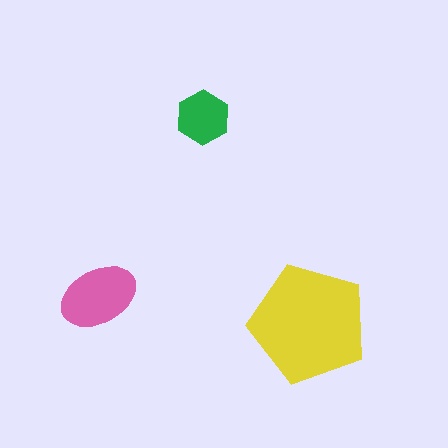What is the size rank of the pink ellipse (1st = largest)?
2nd.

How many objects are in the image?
There are 3 objects in the image.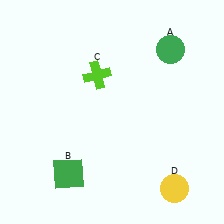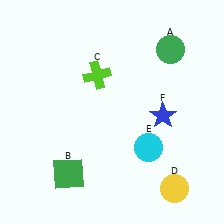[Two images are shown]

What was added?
A cyan circle (E), a blue star (F) were added in Image 2.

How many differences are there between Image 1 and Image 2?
There are 2 differences between the two images.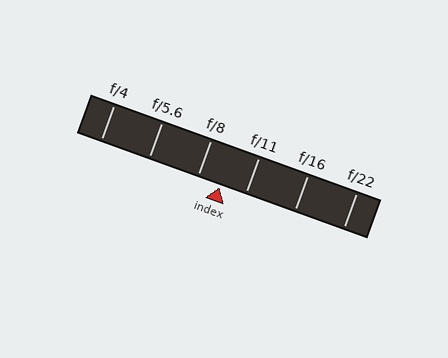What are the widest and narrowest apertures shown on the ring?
The widest aperture shown is f/4 and the narrowest is f/22.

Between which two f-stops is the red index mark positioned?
The index mark is between f/8 and f/11.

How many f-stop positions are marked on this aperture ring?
There are 6 f-stop positions marked.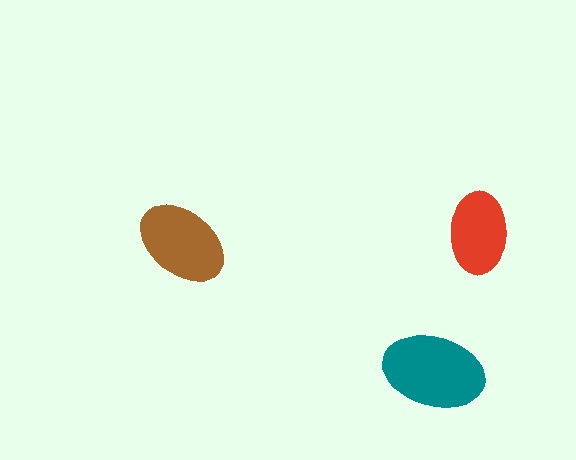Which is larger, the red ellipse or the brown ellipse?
The brown one.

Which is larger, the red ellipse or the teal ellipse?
The teal one.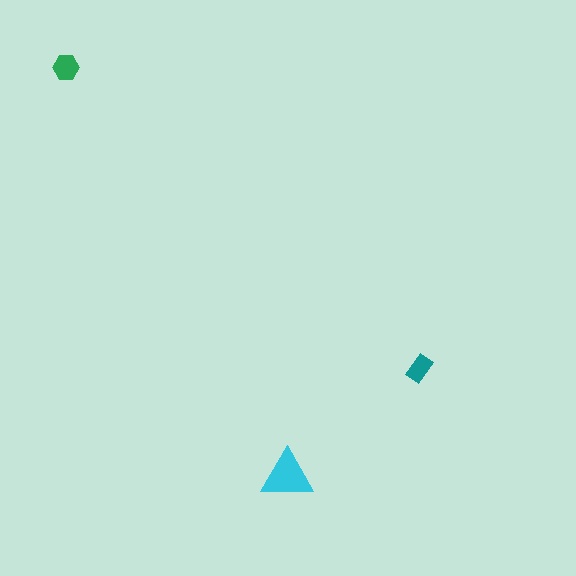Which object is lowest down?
The cyan triangle is bottommost.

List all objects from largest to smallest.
The cyan triangle, the green hexagon, the teal rectangle.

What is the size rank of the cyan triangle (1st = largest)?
1st.